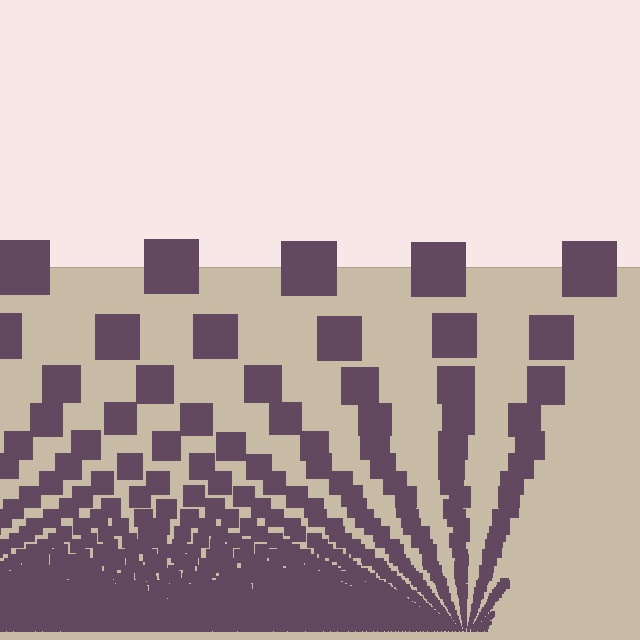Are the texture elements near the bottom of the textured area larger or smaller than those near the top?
Smaller. The gradient is inverted — elements near the bottom are smaller and denser.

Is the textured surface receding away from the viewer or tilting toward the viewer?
The surface appears to tilt toward the viewer. Texture elements get larger and sparser toward the top.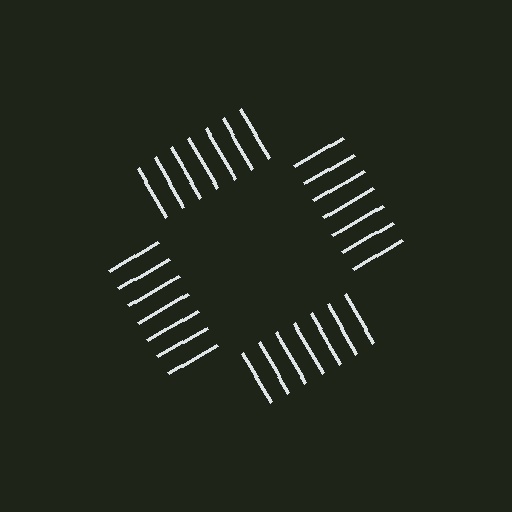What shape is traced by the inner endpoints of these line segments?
An illusory square — the line segments terminate on its edges but no continuous stroke is drawn.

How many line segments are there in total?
28 — 7 along each of the 4 edges.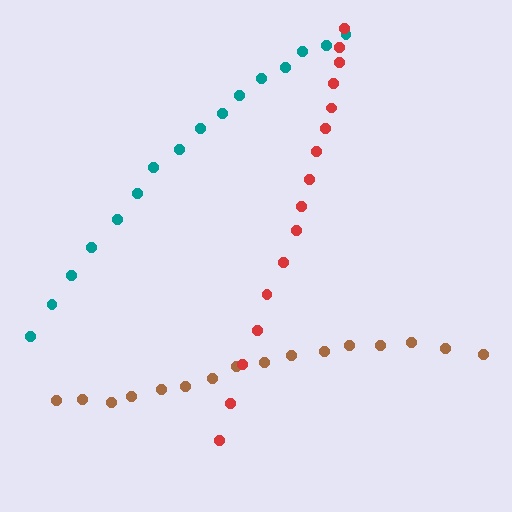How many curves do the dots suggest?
There are 3 distinct paths.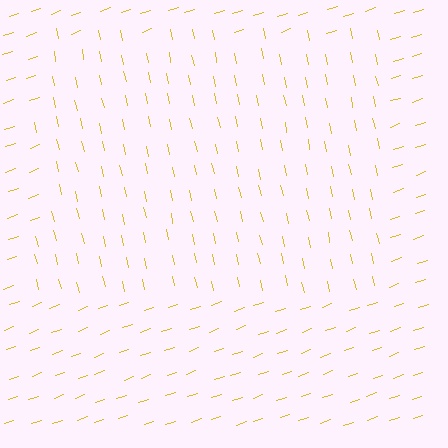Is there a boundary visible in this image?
Yes, there is a texture boundary formed by a change in line orientation.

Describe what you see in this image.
The image is filled with small yellow line segments. A rectangle region in the image has lines oriented differently from the surrounding lines, creating a visible texture boundary.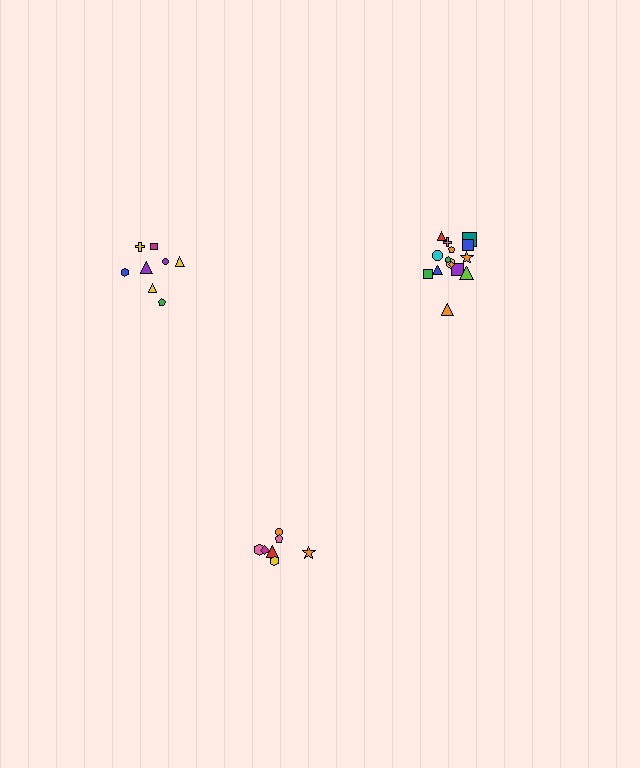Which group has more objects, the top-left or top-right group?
The top-right group.